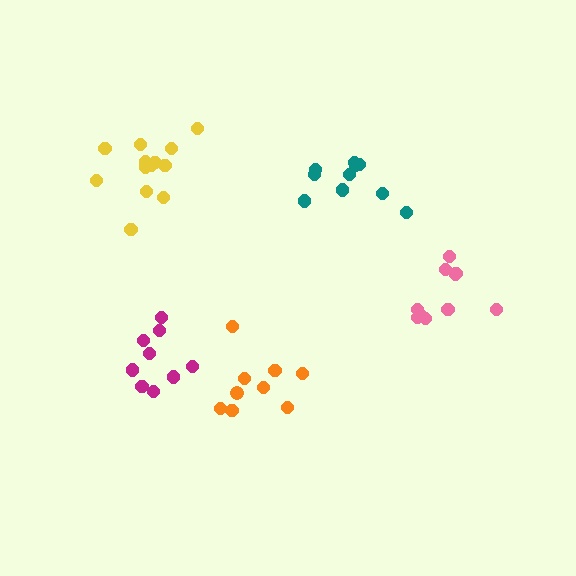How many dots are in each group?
Group 1: 10 dots, Group 2: 13 dots, Group 3: 10 dots, Group 4: 9 dots, Group 5: 9 dots (51 total).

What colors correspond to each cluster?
The clusters are colored: teal, yellow, pink, orange, magenta.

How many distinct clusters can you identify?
There are 5 distinct clusters.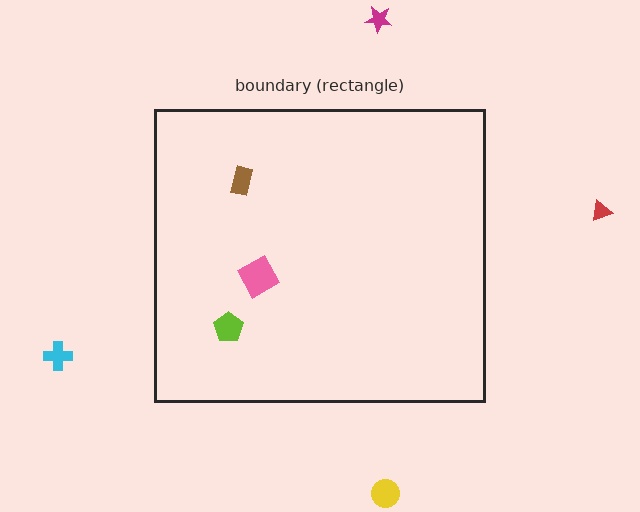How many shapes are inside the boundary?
3 inside, 4 outside.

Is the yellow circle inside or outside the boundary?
Outside.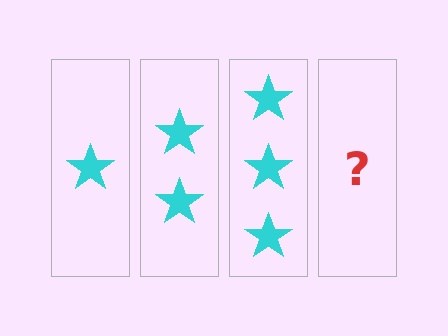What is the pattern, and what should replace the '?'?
The pattern is that each step adds one more star. The '?' should be 4 stars.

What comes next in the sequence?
The next element should be 4 stars.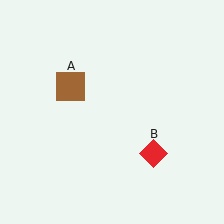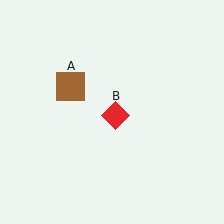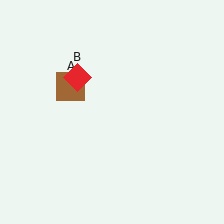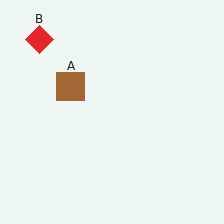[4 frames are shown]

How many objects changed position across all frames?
1 object changed position: red diamond (object B).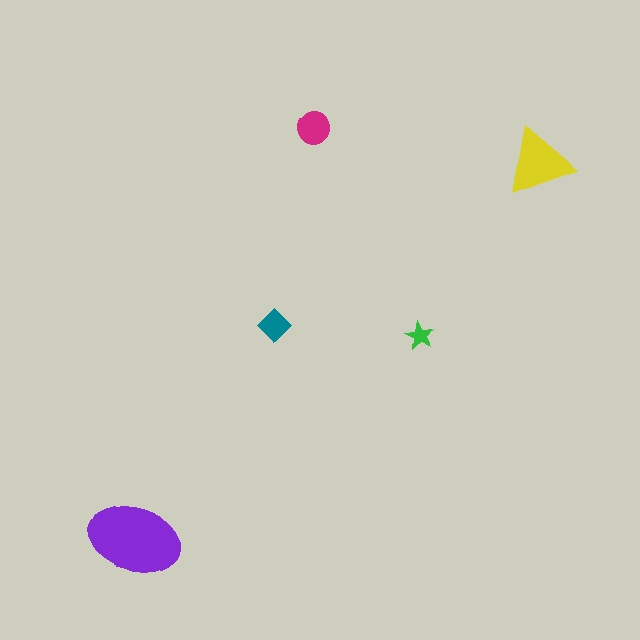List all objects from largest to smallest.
The purple ellipse, the yellow triangle, the magenta circle, the teal diamond, the green star.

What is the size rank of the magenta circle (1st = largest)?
3rd.